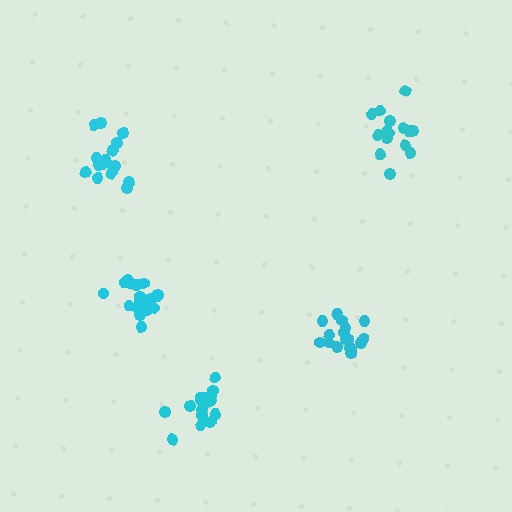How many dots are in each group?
Group 1: 17 dots, Group 2: 18 dots, Group 3: 17 dots, Group 4: 15 dots, Group 5: 19 dots (86 total).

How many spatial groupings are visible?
There are 5 spatial groupings.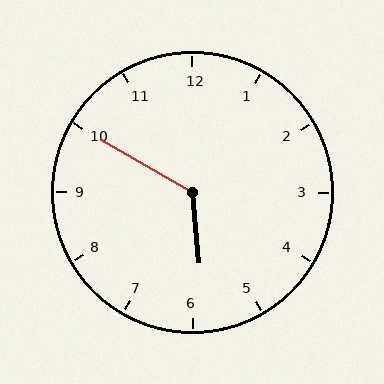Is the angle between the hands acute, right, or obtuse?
It is obtuse.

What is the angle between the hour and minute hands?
Approximately 125 degrees.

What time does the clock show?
5:50.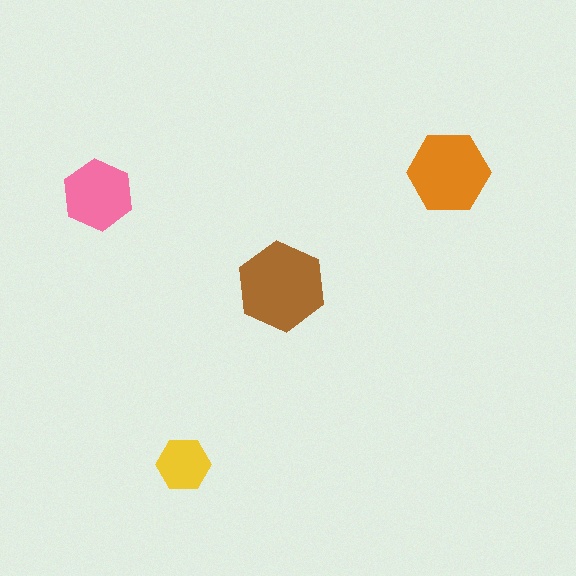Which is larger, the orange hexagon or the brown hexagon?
The brown one.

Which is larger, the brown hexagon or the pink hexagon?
The brown one.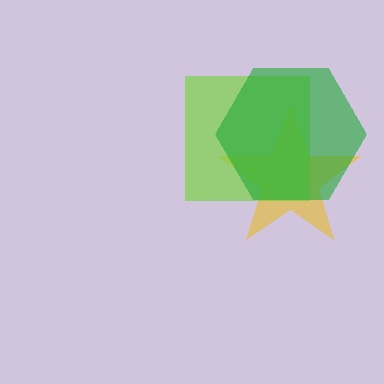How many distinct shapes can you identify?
There are 3 distinct shapes: a yellow star, a lime square, a green hexagon.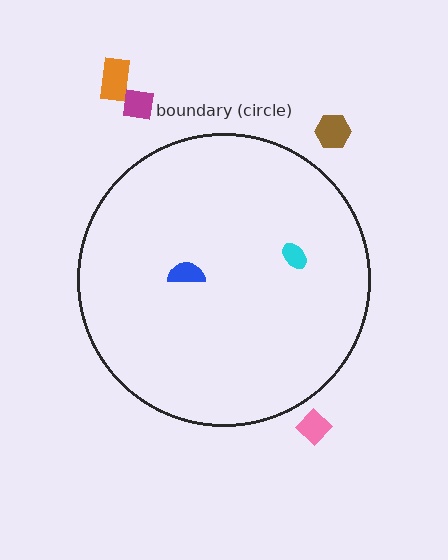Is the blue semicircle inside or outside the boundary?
Inside.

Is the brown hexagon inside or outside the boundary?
Outside.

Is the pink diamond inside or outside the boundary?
Outside.